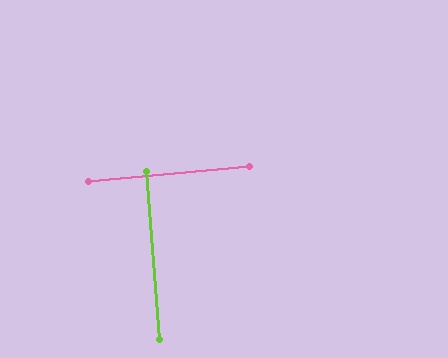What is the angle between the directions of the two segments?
Approximately 89 degrees.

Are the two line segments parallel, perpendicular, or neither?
Perpendicular — they meet at approximately 89°.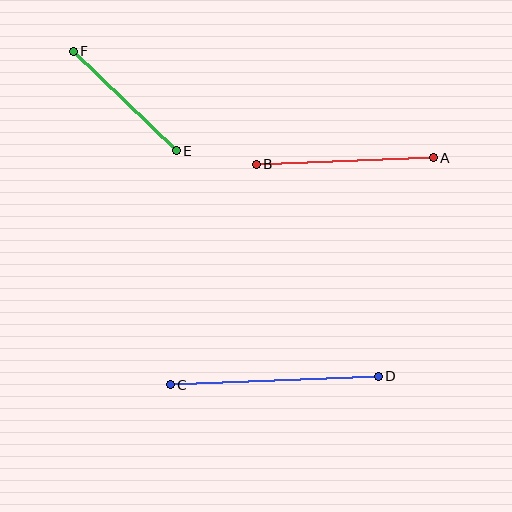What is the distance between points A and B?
The distance is approximately 177 pixels.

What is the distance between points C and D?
The distance is approximately 208 pixels.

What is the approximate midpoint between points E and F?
The midpoint is at approximately (125, 101) pixels.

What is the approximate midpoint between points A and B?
The midpoint is at approximately (345, 161) pixels.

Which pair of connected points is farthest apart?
Points C and D are farthest apart.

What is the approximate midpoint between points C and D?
The midpoint is at approximately (274, 380) pixels.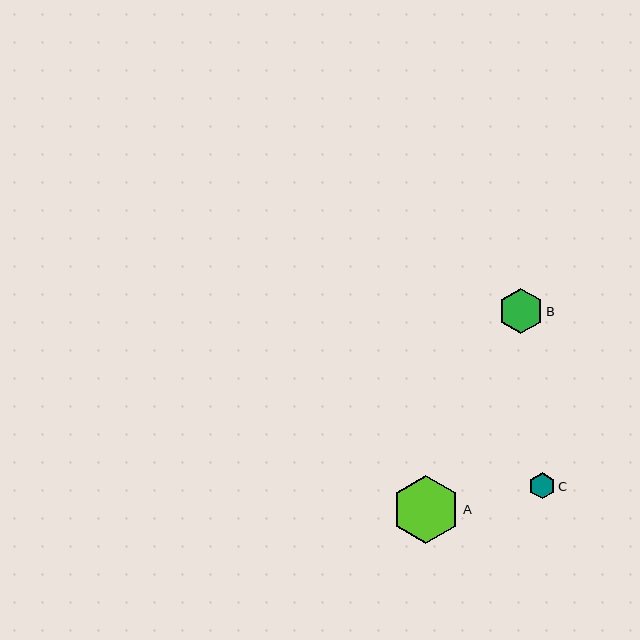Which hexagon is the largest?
Hexagon A is the largest with a size of approximately 68 pixels.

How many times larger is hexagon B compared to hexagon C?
Hexagon B is approximately 1.7 times the size of hexagon C.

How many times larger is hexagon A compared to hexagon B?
Hexagon A is approximately 1.5 times the size of hexagon B.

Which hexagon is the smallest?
Hexagon C is the smallest with a size of approximately 26 pixels.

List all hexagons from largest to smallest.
From largest to smallest: A, B, C.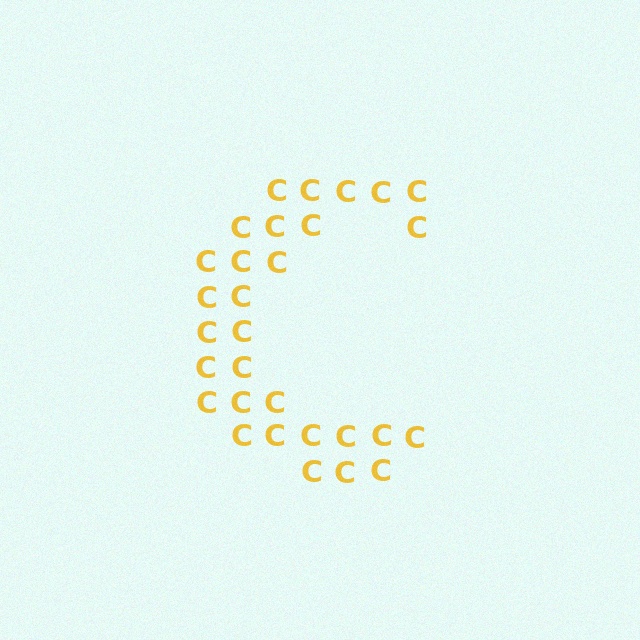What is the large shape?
The large shape is the letter C.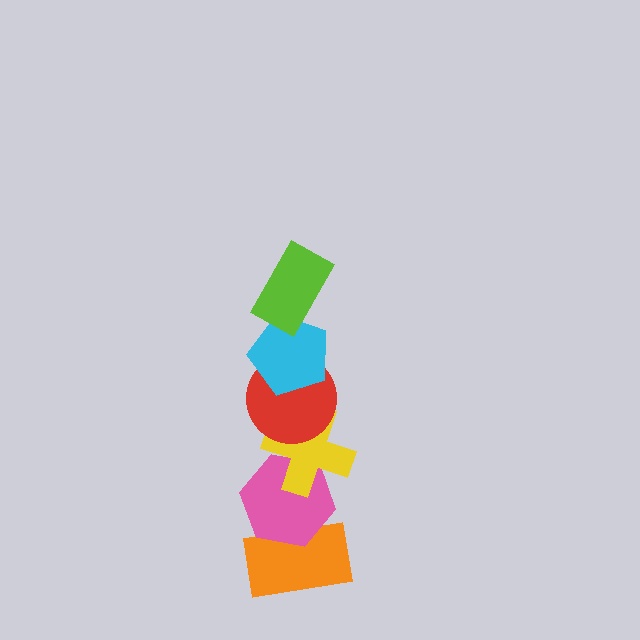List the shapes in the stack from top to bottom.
From top to bottom: the lime rectangle, the cyan pentagon, the red circle, the yellow cross, the pink hexagon, the orange rectangle.